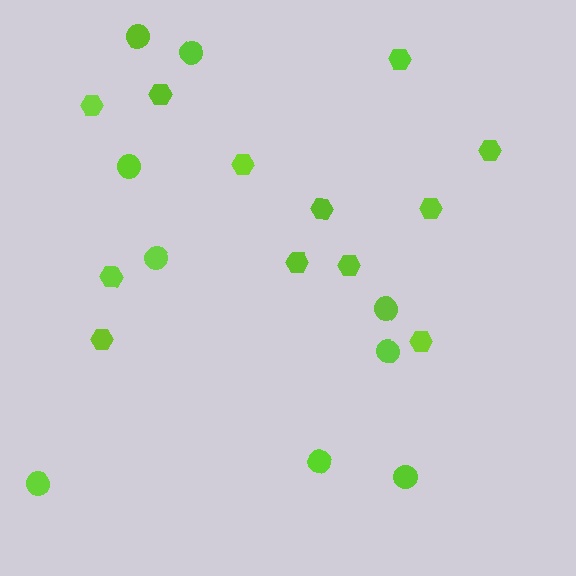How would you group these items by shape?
There are 2 groups: one group of hexagons (12) and one group of circles (9).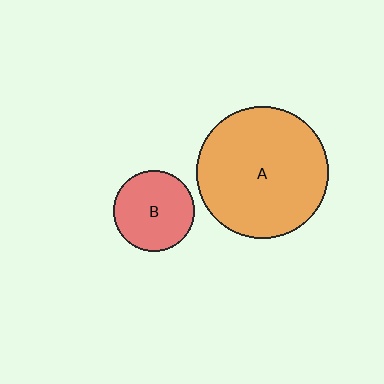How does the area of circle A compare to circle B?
Approximately 2.6 times.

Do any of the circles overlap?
No, none of the circles overlap.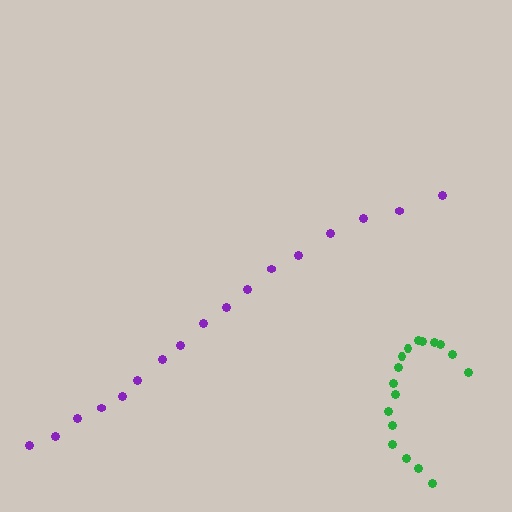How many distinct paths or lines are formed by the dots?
There are 2 distinct paths.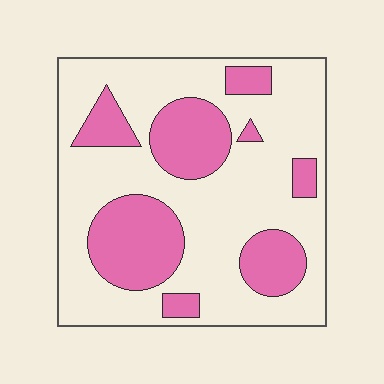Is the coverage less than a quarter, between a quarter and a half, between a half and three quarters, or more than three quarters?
Between a quarter and a half.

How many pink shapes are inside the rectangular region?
8.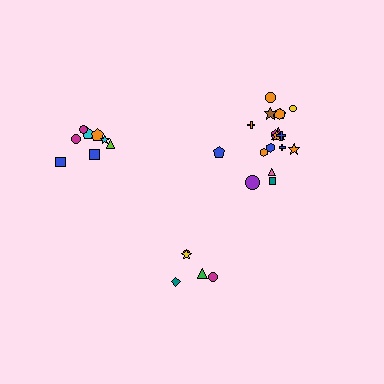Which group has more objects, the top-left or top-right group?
The top-right group.